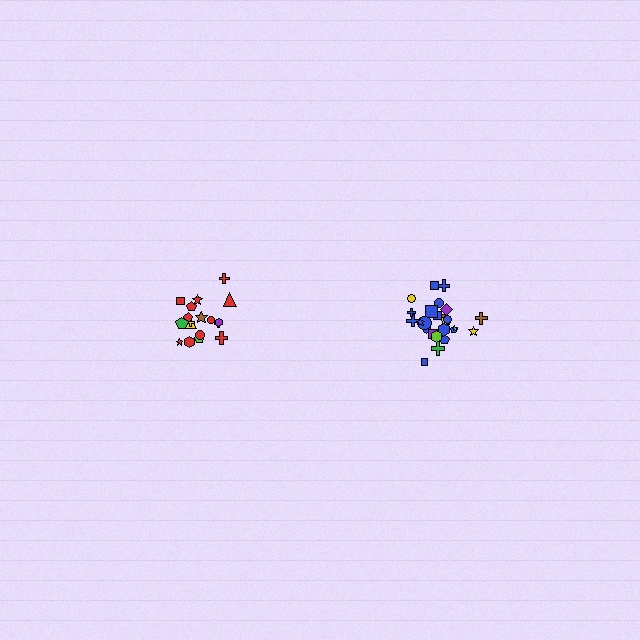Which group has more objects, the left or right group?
The right group.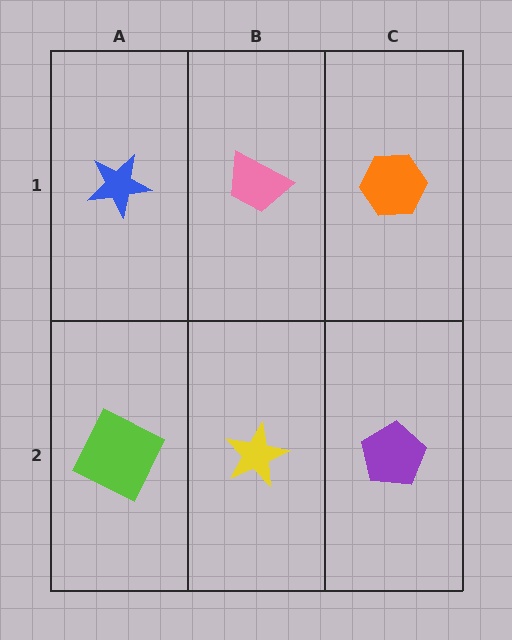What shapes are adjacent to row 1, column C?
A purple pentagon (row 2, column C), a pink trapezoid (row 1, column B).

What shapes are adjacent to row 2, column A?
A blue star (row 1, column A), a yellow star (row 2, column B).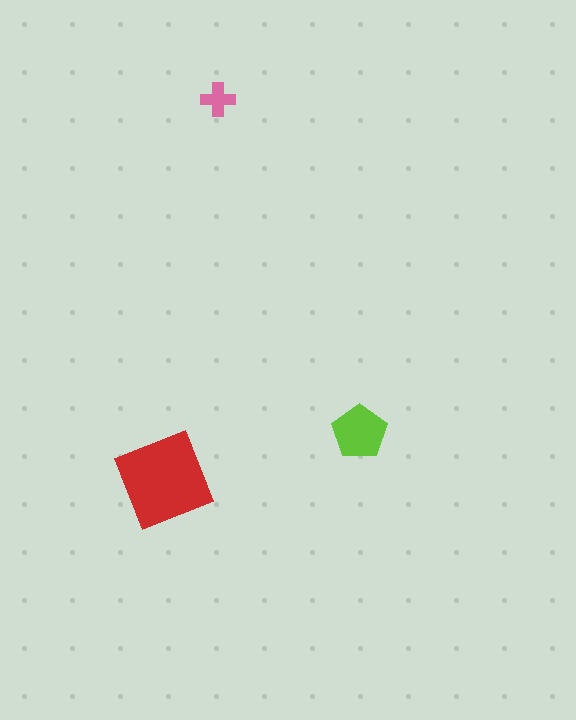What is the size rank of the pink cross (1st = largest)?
3rd.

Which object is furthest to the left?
The red square is leftmost.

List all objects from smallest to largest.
The pink cross, the lime pentagon, the red square.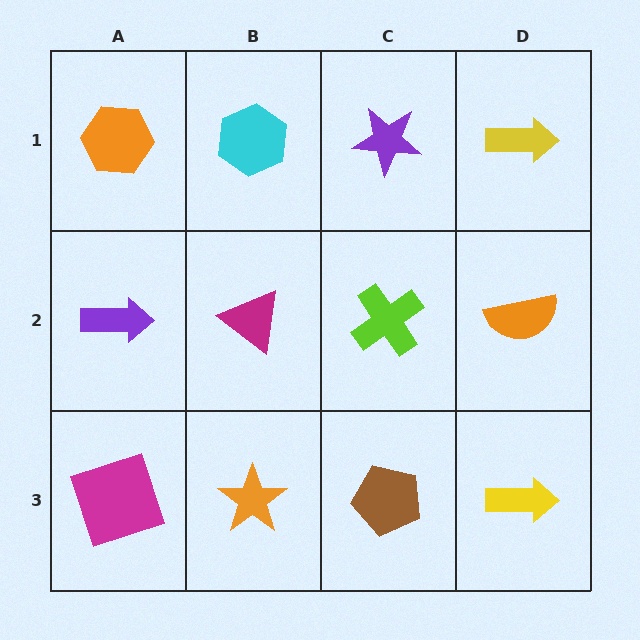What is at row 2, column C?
A lime cross.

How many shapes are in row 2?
4 shapes.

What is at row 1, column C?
A purple star.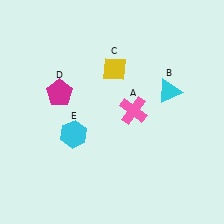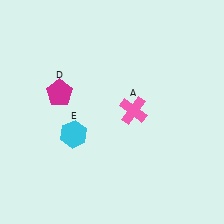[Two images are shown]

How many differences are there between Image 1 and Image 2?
There are 2 differences between the two images.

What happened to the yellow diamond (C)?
The yellow diamond (C) was removed in Image 2. It was in the top-right area of Image 1.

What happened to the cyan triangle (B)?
The cyan triangle (B) was removed in Image 2. It was in the top-right area of Image 1.